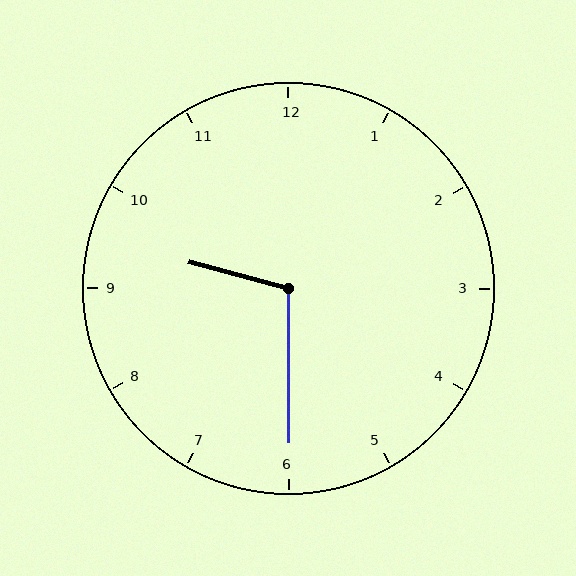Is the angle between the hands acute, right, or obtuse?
It is obtuse.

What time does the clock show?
9:30.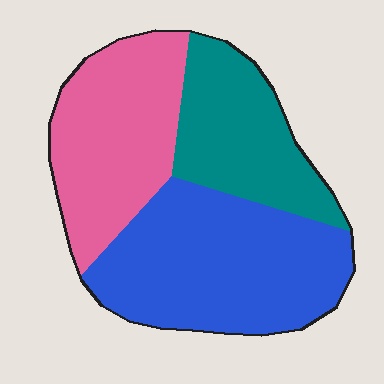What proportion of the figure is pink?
Pink covers 32% of the figure.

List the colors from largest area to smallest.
From largest to smallest: blue, pink, teal.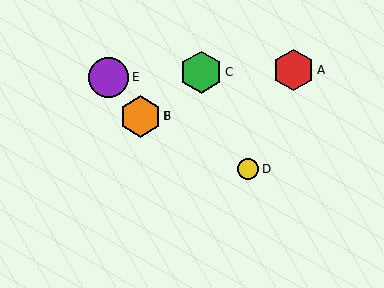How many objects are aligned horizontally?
2 objects (B, F) are aligned horizontally.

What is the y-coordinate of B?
Object B is at y≈116.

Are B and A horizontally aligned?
No, B is at y≈116 and A is at y≈70.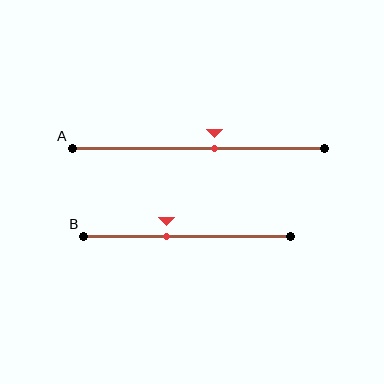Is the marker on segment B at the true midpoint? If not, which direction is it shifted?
No, the marker on segment B is shifted to the left by about 10% of the segment length.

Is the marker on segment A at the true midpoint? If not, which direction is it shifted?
No, the marker on segment A is shifted to the right by about 6% of the segment length.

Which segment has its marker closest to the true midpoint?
Segment A has its marker closest to the true midpoint.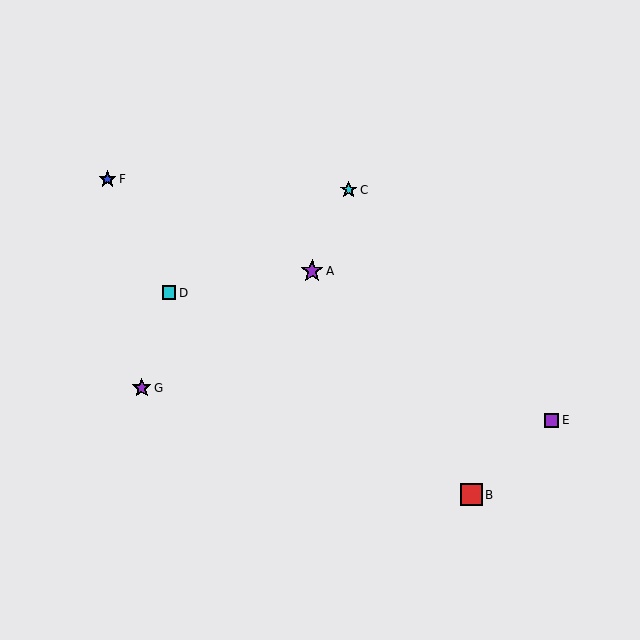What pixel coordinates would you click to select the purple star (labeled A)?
Click at (312, 271) to select the purple star A.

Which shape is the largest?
The purple star (labeled A) is the largest.